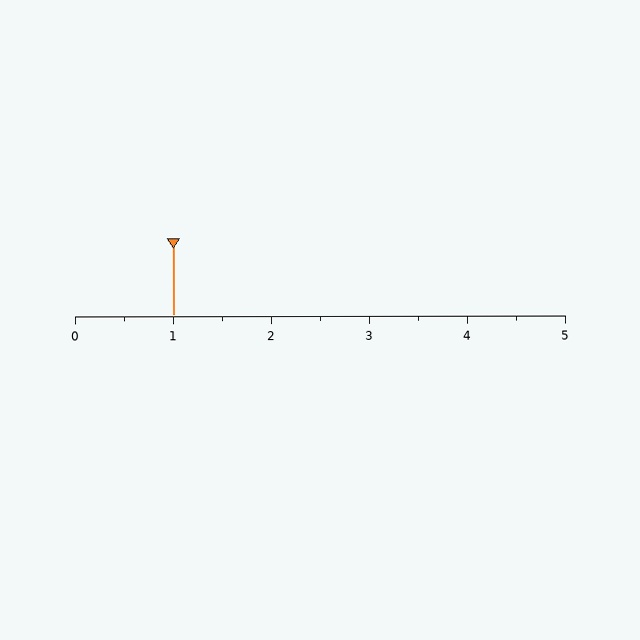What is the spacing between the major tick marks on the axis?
The major ticks are spaced 1 apart.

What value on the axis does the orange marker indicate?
The marker indicates approximately 1.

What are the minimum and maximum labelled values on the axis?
The axis runs from 0 to 5.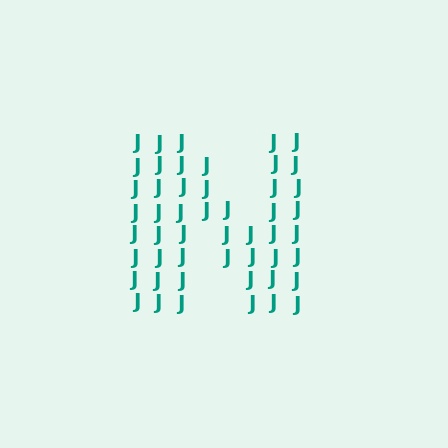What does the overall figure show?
The overall figure shows the letter N.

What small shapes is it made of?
It is made of small letter J's.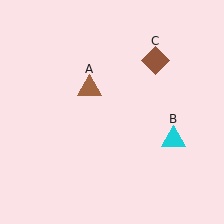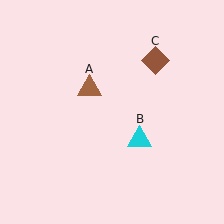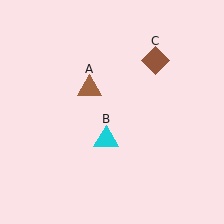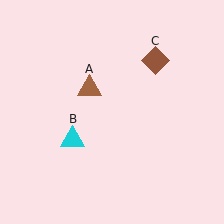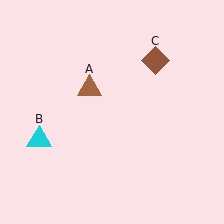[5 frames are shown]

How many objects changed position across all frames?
1 object changed position: cyan triangle (object B).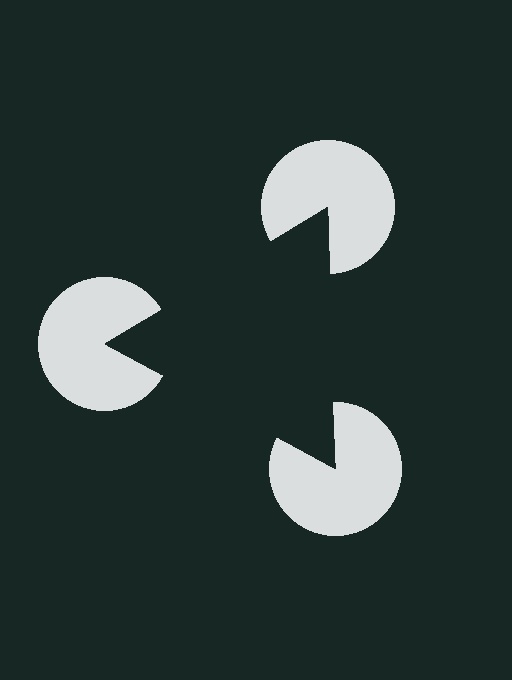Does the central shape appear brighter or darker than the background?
It typically appears slightly darker than the background, even though no actual brightness change is drawn.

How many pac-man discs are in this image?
There are 3 — one at each vertex of the illusory triangle.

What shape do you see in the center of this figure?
An illusory triangle — its edges are inferred from the aligned wedge cuts in the pac-man discs, not physically drawn.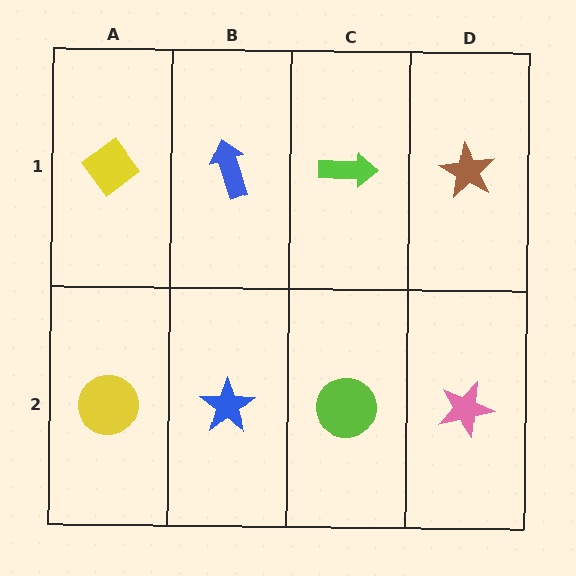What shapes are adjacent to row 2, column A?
A yellow diamond (row 1, column A), a blue star (row 2, column B).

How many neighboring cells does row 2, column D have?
2.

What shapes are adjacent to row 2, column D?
A brown star (row 1, column D), a lime circle (row 2, column C).